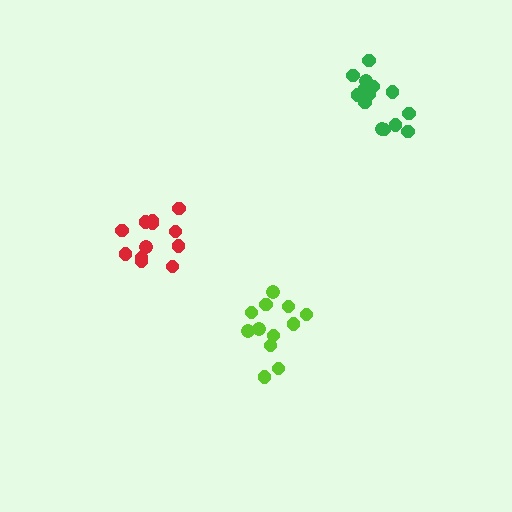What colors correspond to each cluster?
The clusters are colored: lime, red, green.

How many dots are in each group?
Group 1: 13 dots, Group 2: 12 dots, Group 3: 14 dots (39 total).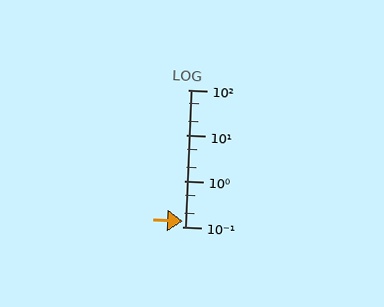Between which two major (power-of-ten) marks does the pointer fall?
The pointer is between 0.1 and 1.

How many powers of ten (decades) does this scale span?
The scale spans 3 decades, from 0.1 to 100.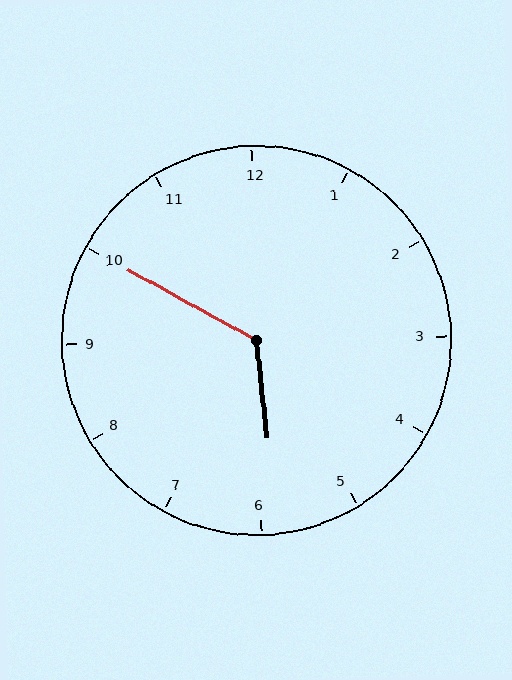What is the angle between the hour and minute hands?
Approximately 125 degrees.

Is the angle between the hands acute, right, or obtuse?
It is obtuse.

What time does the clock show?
5:50.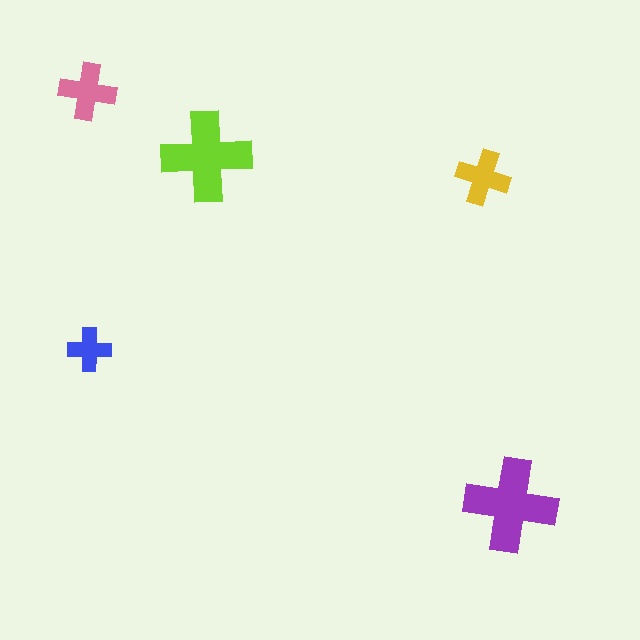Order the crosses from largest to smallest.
the purple one, the lime one, the pink one, the yellow one, the blue one.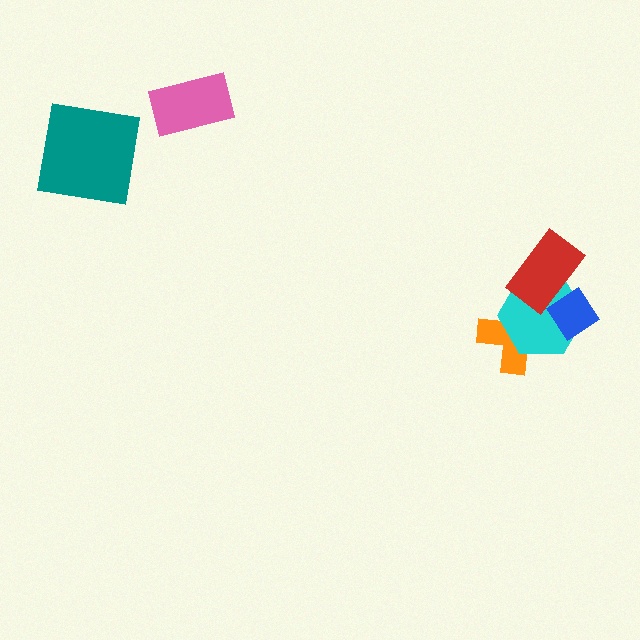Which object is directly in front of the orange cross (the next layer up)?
The cyan hexagon is directly in front of the orange cross.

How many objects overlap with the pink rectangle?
0 objects overlap with the pink rectangle.